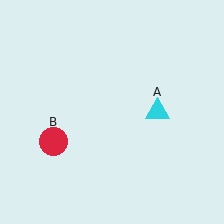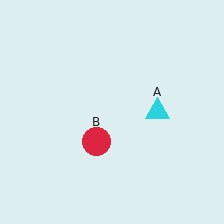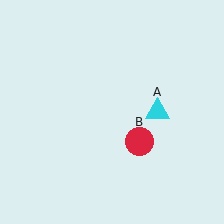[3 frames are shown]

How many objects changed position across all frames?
1 object changed position: red circle (object B).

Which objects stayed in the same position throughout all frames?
Cyan triangle (object A) remained stationary.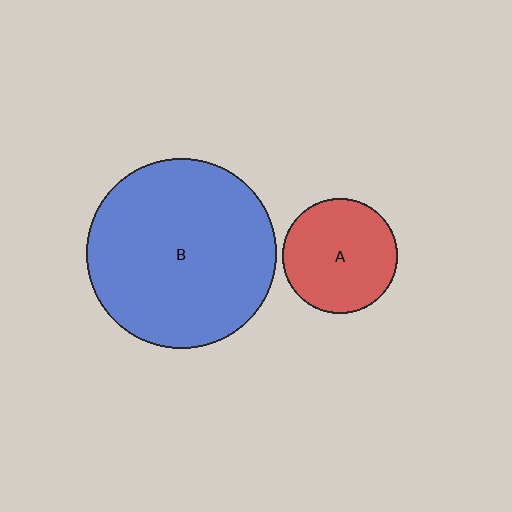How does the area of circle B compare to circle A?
Approximately 2.7 times.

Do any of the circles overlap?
No, none of the circles overlap.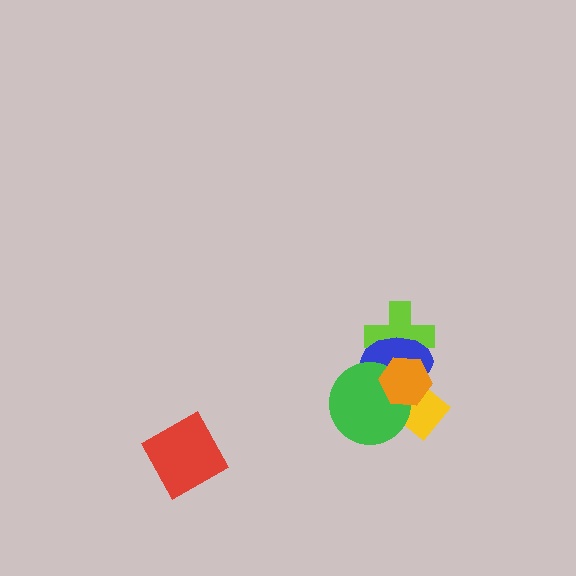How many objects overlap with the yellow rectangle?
3 objects overlap with the yellow rectangle.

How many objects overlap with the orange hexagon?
4 objects overlap with the orange hexagon.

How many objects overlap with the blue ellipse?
4 objects overlap with the blue ellipse.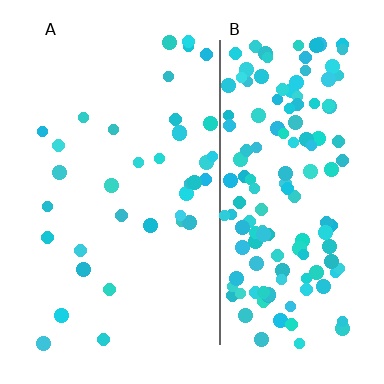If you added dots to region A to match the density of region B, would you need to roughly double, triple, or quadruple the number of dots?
Approximately quadruple.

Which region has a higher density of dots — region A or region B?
B (the right).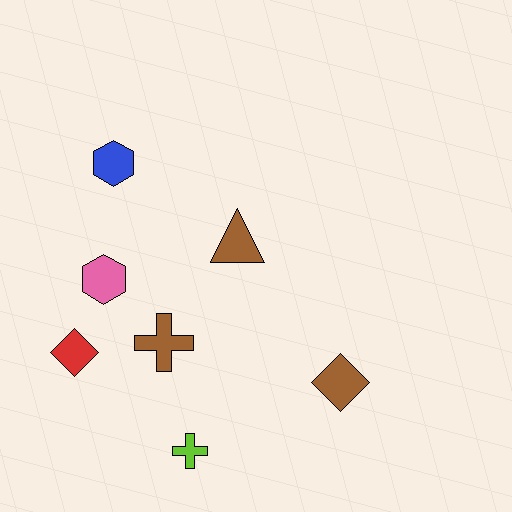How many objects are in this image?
There are 7 objects.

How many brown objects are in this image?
There are 3 brown objects.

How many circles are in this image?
There are no circles.